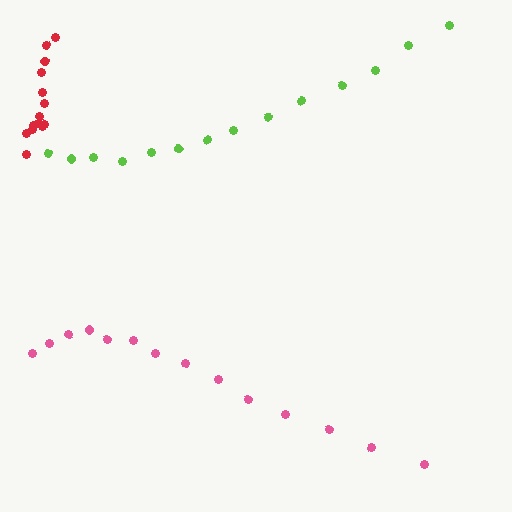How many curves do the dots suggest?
There are 3 distinct paths.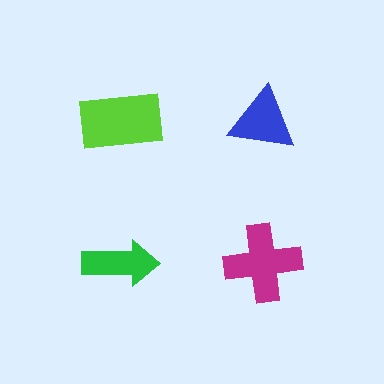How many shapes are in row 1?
2 shapes.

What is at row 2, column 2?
A magenta cross.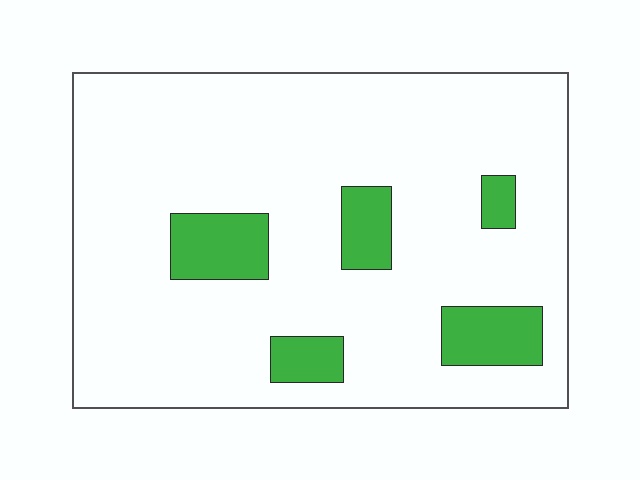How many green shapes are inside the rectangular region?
5.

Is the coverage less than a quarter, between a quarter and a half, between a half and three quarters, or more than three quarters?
Less than a quarter.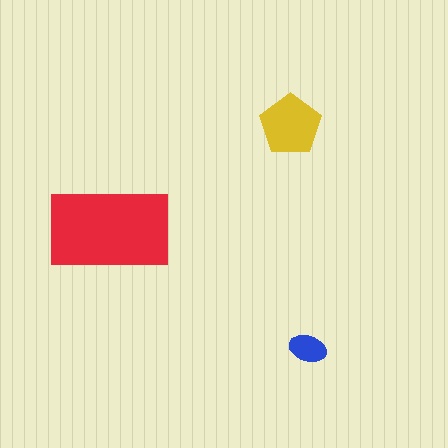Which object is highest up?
The yellow pentagon is topmost.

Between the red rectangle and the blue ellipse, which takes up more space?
The red rectangle.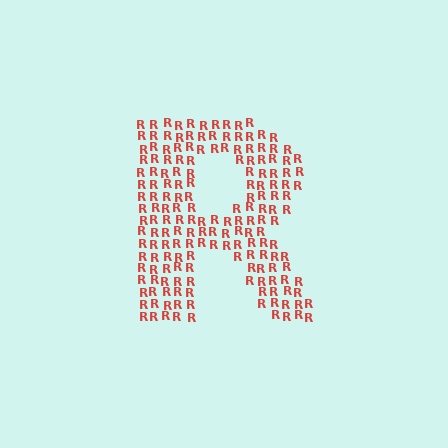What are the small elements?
The small elements are letter R's.